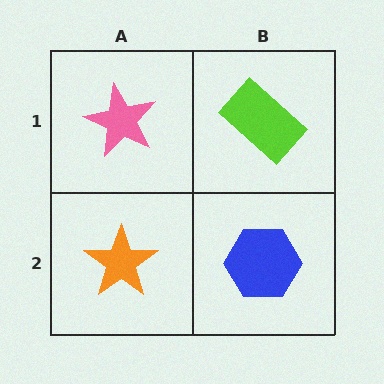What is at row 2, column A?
An orange star.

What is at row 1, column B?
A lime rectangle.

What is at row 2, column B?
A blue hexagon.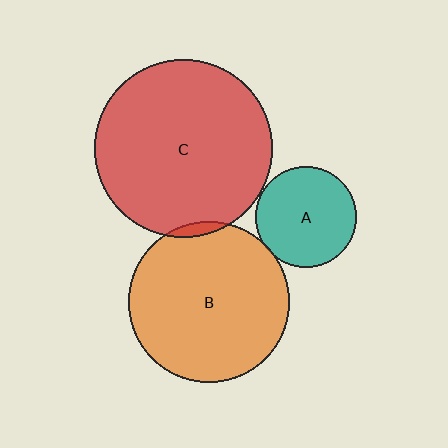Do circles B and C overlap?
Yes.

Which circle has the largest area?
Circle C (red).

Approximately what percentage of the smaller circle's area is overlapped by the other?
Approximately 5%.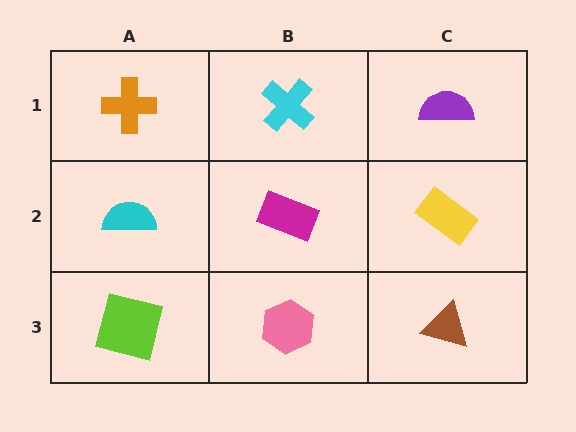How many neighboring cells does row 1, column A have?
2.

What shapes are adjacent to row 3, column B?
A magenta rectangle (row 2, column B), a lime square (row 3, column A), a brown triangle (row 3, column C).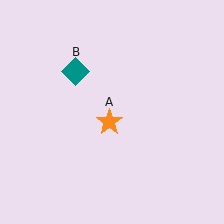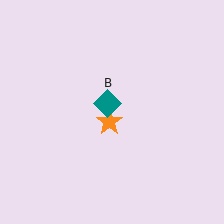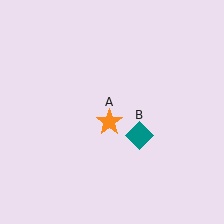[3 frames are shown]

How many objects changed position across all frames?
1 object changed position: teal diamond (object B).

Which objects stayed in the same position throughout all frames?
Orange star (object A) remained stationary.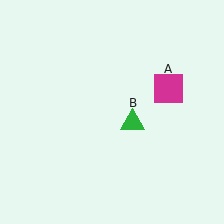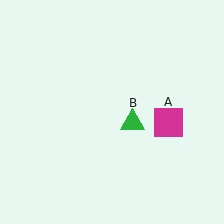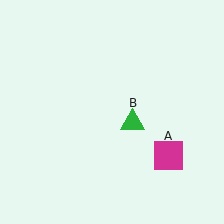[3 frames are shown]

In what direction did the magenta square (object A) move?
The magenta square (object A) moved down.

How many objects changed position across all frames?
1 object changed position: magenta square (object A).